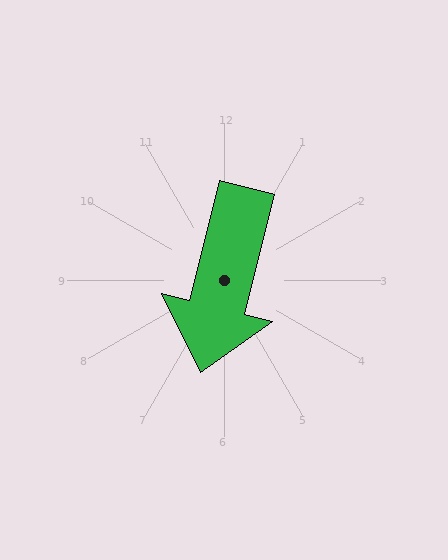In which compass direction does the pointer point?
South.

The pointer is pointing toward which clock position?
Roughly 6 o'clock.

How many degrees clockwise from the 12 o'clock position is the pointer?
Approximately 194 degrees.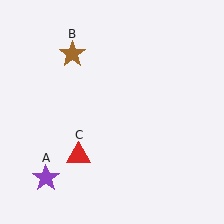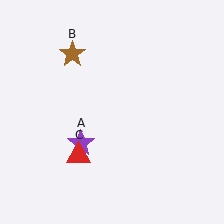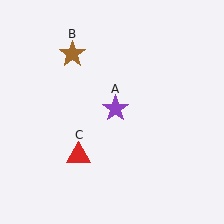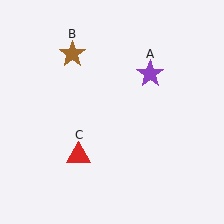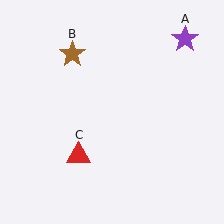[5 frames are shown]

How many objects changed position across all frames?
1 object changed position: purple star (object A).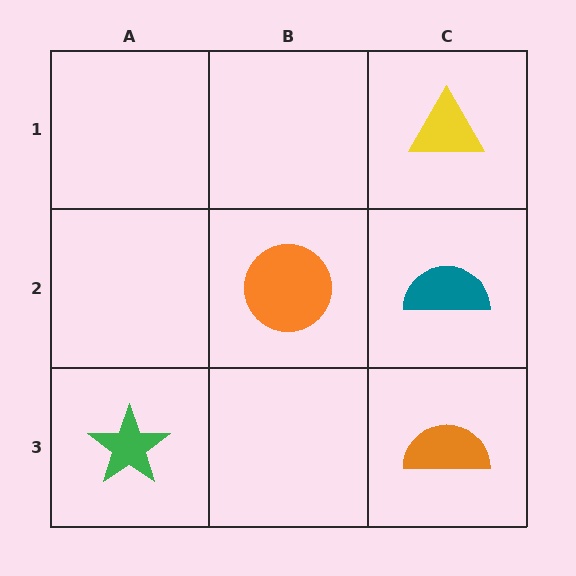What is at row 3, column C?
An orange semicircle.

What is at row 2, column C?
A teal semicircle.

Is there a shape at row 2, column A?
No, that cell is empty.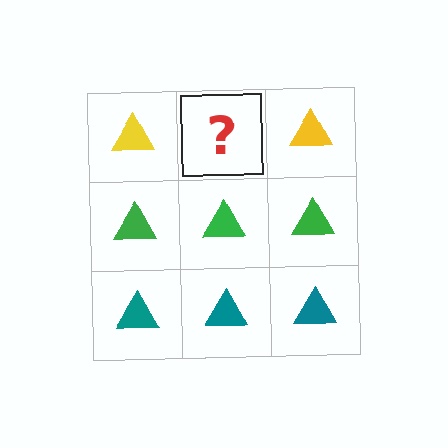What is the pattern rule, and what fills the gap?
The rule is that each row has a consistent color. The gap should be filled with a yellow triangle.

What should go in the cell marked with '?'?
The missing cell should contain a yellow triangle.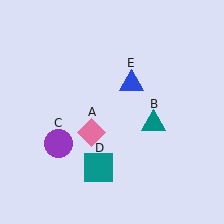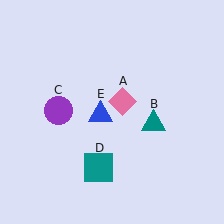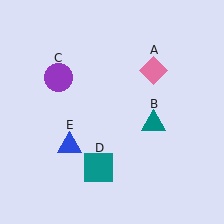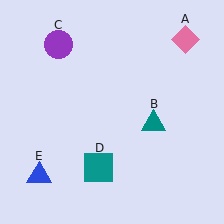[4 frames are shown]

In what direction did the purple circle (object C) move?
The purple circle (object C) moved up.